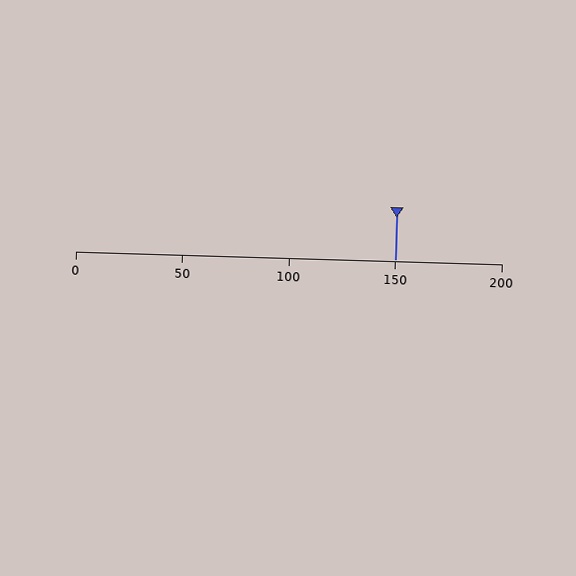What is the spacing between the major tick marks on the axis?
The major ticks are spaced 50 apart.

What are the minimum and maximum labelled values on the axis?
The axis runs from 0 to 200.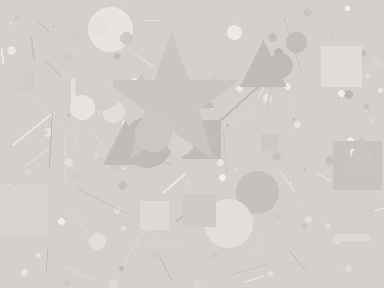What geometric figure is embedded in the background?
A star is embedded in the background.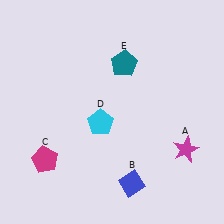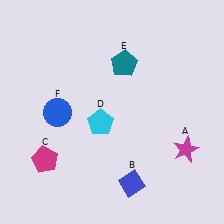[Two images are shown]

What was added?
A blue circle (F) was added in Image 2.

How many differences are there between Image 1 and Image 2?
There is 1 difference between the two images.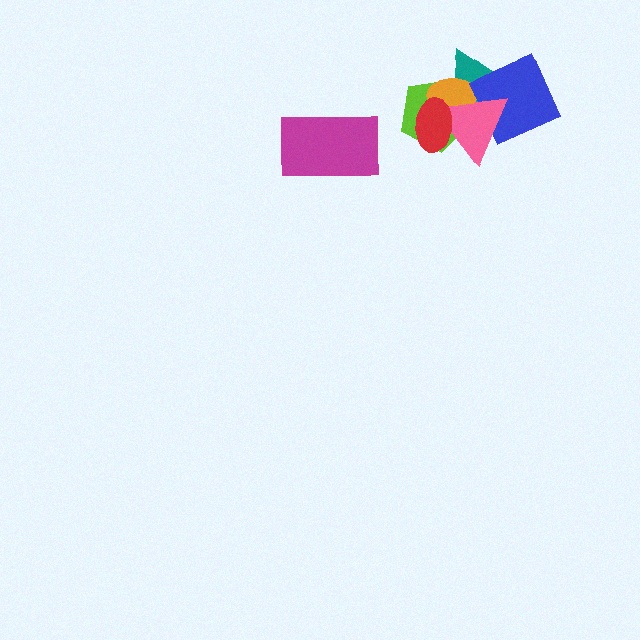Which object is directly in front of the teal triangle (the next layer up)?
The orange ellipse is directly in front of the teal triangle.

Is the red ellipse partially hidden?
No, no other shape covers it.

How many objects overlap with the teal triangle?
5 objects overlap with the teal triangle.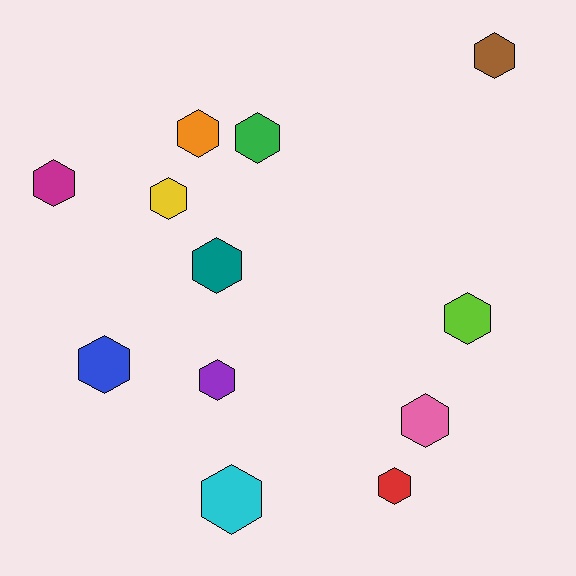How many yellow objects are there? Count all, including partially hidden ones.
There is 1 yellow object.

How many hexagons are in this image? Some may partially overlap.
There are 12 hexagons.